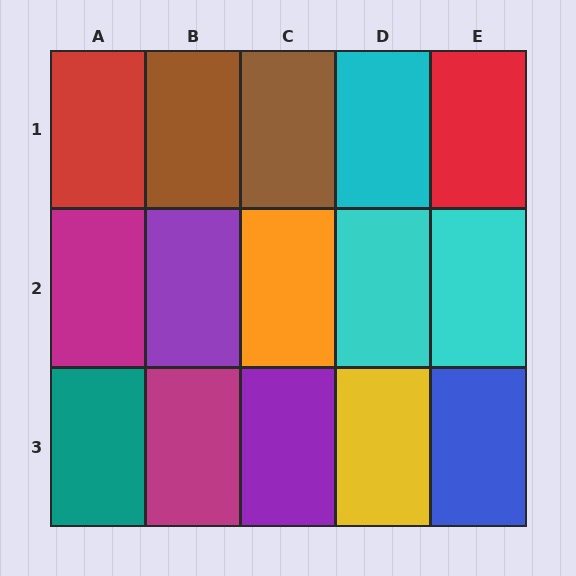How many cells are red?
2 cells are red.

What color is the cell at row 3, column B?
Magenta.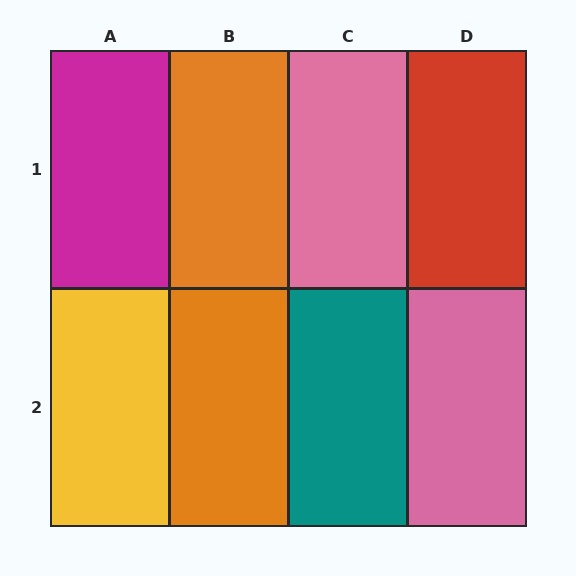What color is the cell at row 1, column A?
Magenta.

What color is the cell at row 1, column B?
Orange.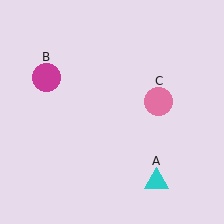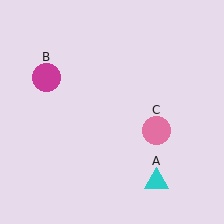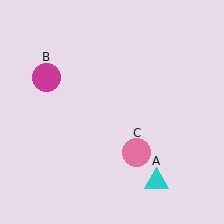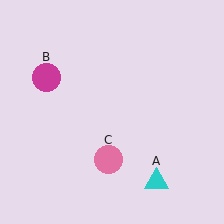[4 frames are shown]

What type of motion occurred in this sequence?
The pink circle (object C) rotated clockwise around the center of the scene.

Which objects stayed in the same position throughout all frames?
Cyan triangle (object A) and magenta circle (object B) remained stationary.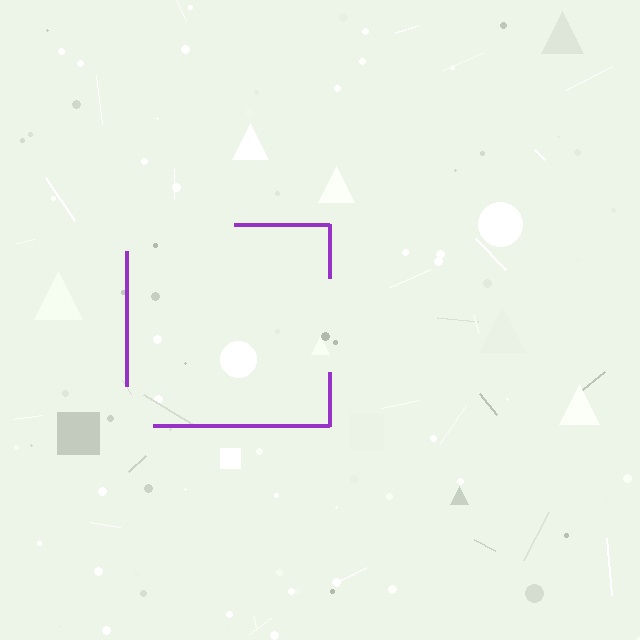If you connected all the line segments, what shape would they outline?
They would outline a square.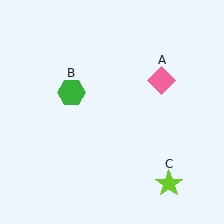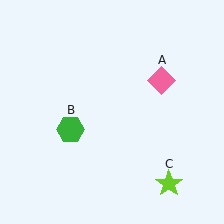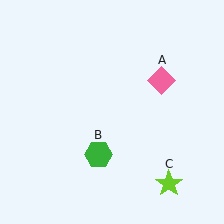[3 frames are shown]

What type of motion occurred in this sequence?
The green hexagon (object B) rotated counterclockwise around the center of the scene.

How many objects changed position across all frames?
1 object changed position: green hexagon (object B).